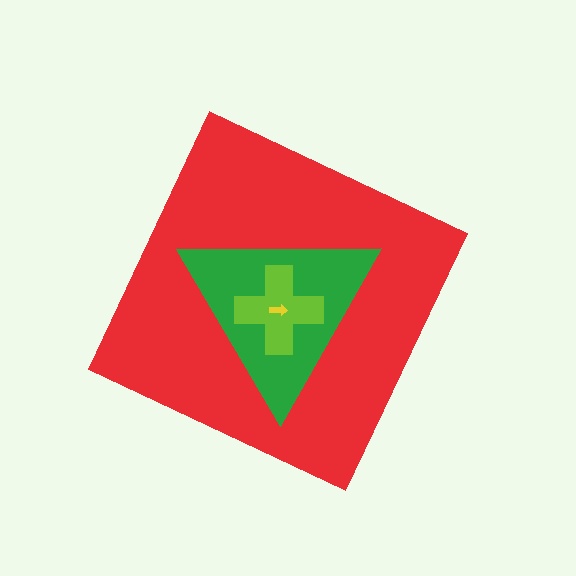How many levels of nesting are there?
4.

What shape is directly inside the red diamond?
The green triangle.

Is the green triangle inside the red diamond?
Yes.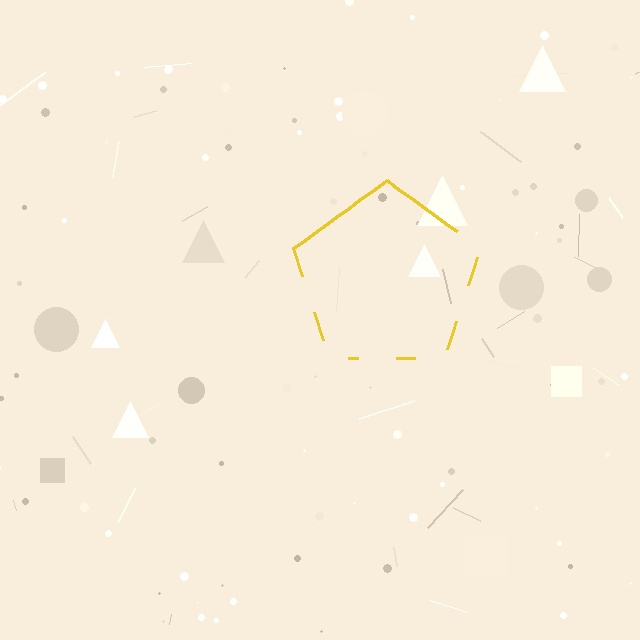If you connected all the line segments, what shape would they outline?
They would outline a pentagon.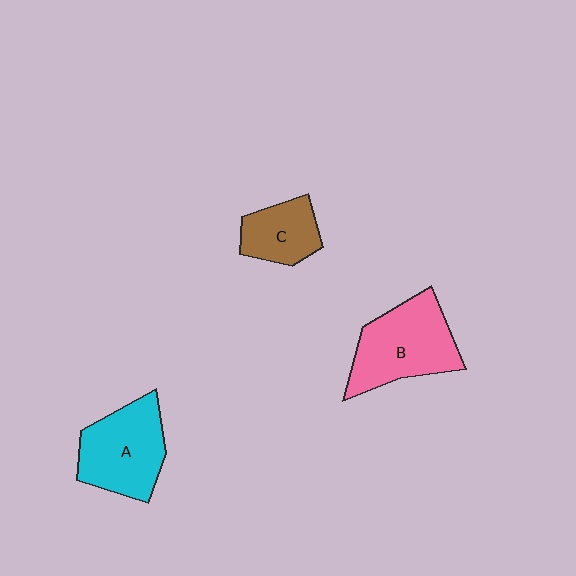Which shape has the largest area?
Shape B (pink).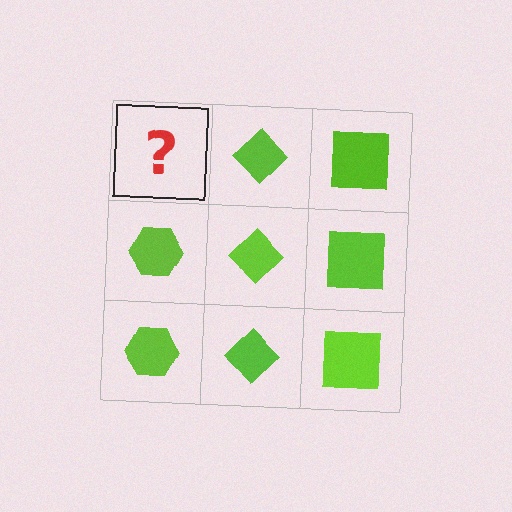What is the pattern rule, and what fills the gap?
The rule is that each column has a consistent shape. The gap should be filled with a lime hexagon.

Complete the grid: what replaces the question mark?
The question mark should be replaced with a lime hexagon.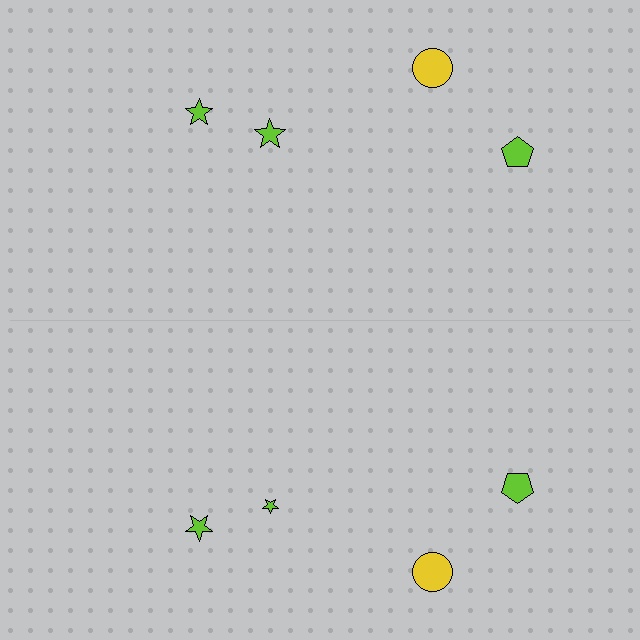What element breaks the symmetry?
The lime star on the bottom side has a different size than its mirror counterpart.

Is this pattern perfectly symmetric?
No, the pattern is not perfectly symmetric. The lime star on the bottom side has a different size than its mirror counterpart.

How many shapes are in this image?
There are 8 shapes in this image.